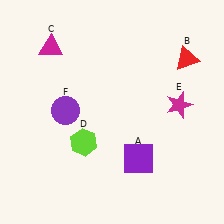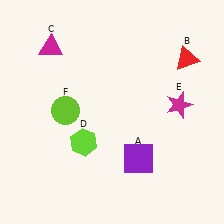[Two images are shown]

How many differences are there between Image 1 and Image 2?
There is 1 difference between the two images.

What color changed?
The circle (F) changed from purple in Image 1 to lime in Image 2.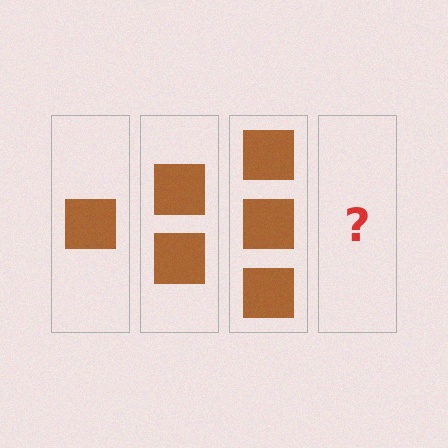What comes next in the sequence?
The next element should be 4 squares.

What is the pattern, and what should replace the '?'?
The pattern is that each step adds one more square. The '?' should be 4 squares.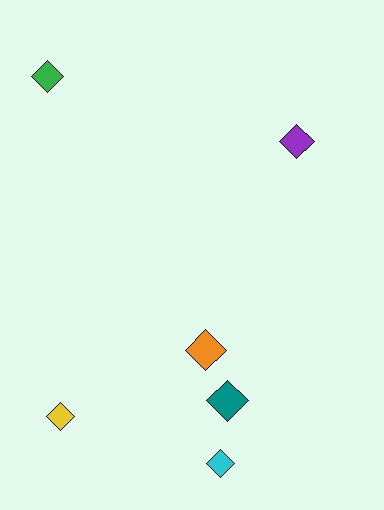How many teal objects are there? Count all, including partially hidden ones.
There is 1 teal object.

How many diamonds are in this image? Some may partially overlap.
There are 6 diamonds.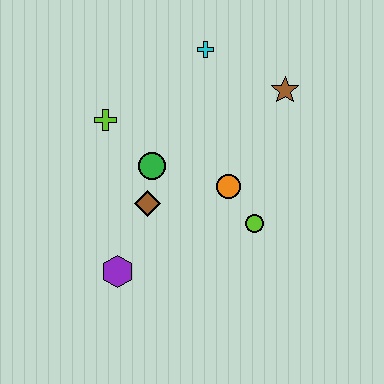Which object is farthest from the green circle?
The brown star is farthest from the green circle.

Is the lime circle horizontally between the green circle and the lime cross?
No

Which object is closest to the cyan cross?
The brown star is closest to the cyan cross.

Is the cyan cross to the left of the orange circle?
Yes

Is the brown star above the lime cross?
Yes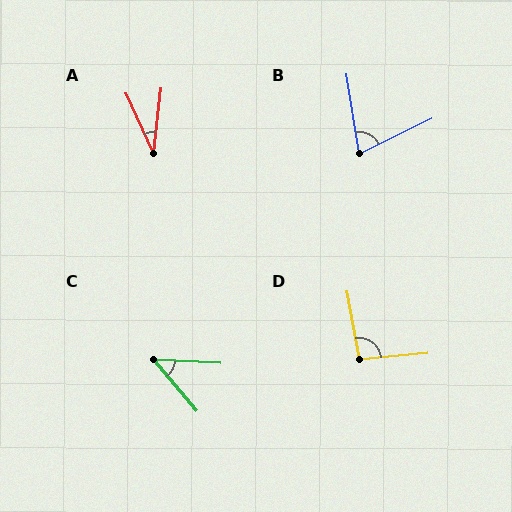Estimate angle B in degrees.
Approximately 73 degrees.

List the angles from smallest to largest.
A (31°), C (47°), B (73°), D (95°).